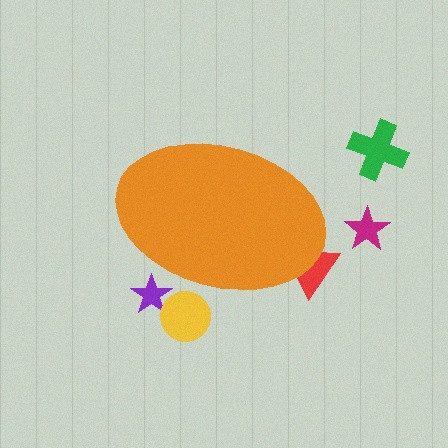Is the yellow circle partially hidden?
Yes, the yellow circle is partially hidden behind the orange ellipse.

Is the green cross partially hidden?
No, the green cross is fully visible.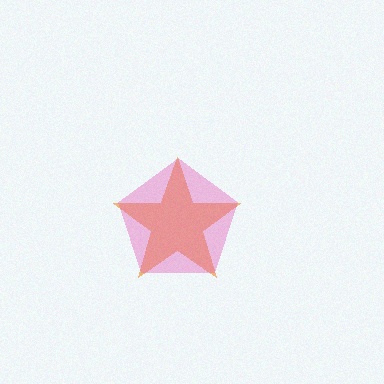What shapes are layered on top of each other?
The layered shapes are: an orange star, a pink pentagon.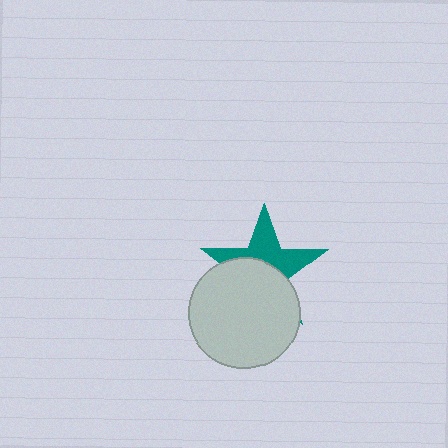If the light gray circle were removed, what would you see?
You would see the complete teal star.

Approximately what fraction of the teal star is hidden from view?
Roughly 53% of the teal star is hidden behind the light gray circle.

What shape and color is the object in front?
The object in front is a light gray circle.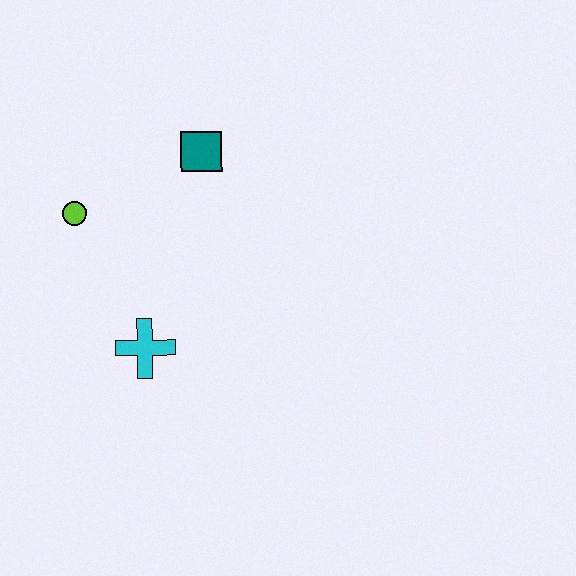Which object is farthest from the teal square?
The cyan cross is farthest from the teal square.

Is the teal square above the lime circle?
Yes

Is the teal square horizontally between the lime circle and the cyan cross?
No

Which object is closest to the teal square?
The lime circle is closest to the teal square.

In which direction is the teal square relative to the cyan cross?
The teal square is above the cyan cross.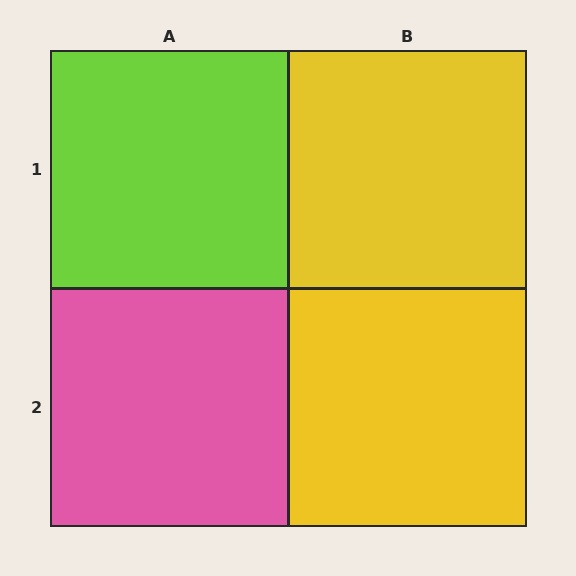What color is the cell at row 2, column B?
Yellow.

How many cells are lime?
1 cell is lime.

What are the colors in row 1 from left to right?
Lime, yellow.